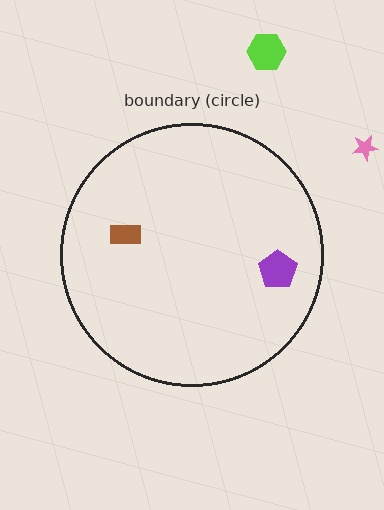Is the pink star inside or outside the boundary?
Outside.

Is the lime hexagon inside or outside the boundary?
Outside.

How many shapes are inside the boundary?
2 inside, 2 outside.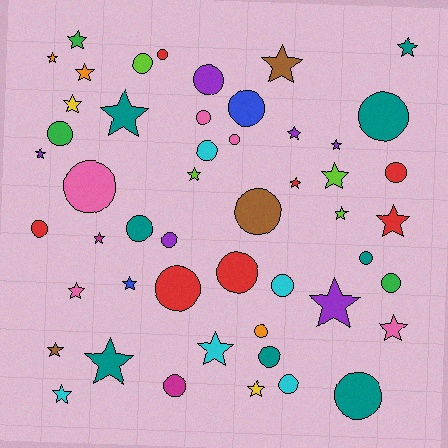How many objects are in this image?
There are 50 objects.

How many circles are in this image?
There are 25 circles.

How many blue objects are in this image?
There are 2 blue objects.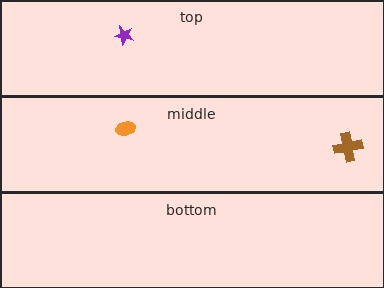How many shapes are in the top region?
1.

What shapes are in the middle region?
The orange ellipse, the brown cross.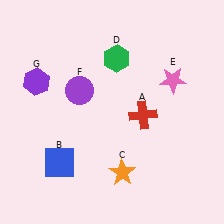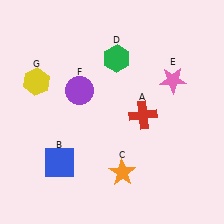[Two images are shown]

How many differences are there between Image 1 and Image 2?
There is 1 difference between the two images.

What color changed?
The hexagon (G) changed from purple in Image 1 to yellow in Image 2.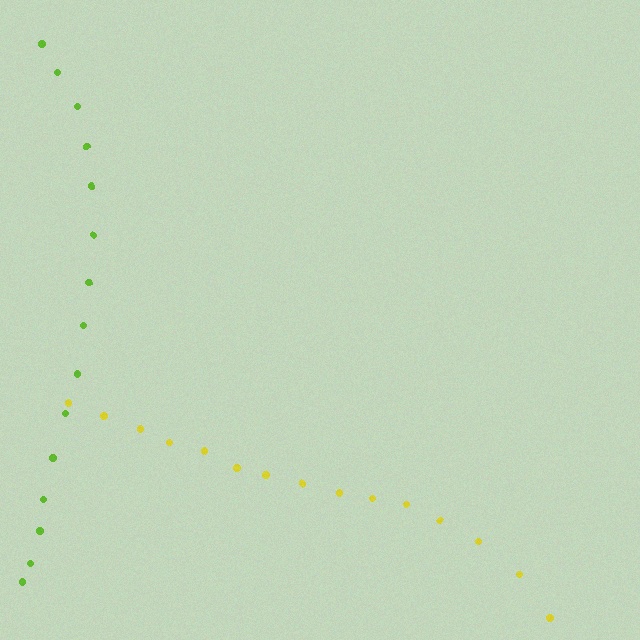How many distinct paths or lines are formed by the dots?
There are 2 distinct paths.